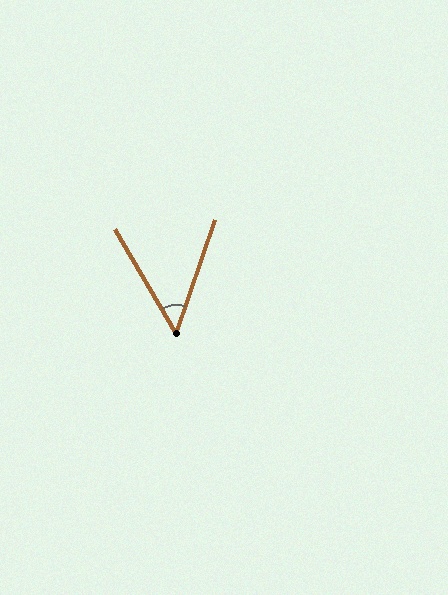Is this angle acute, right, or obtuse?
It is acute.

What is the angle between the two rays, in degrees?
Approximately 49 degrees.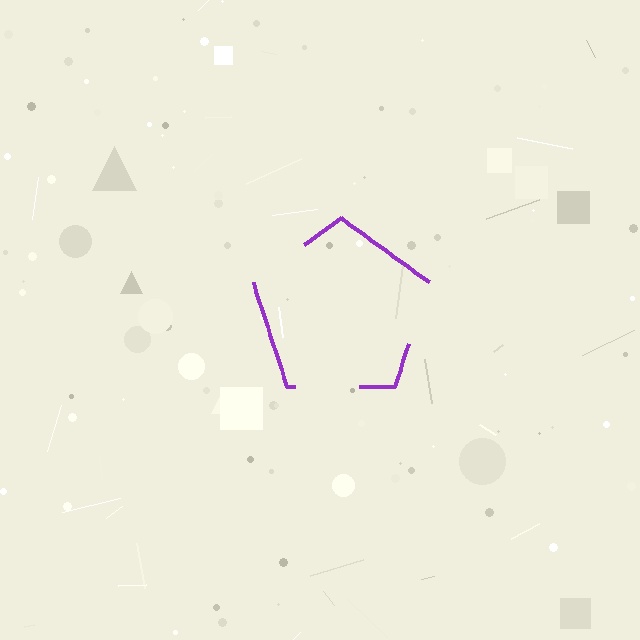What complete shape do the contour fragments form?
The contour fragments form a pentagon.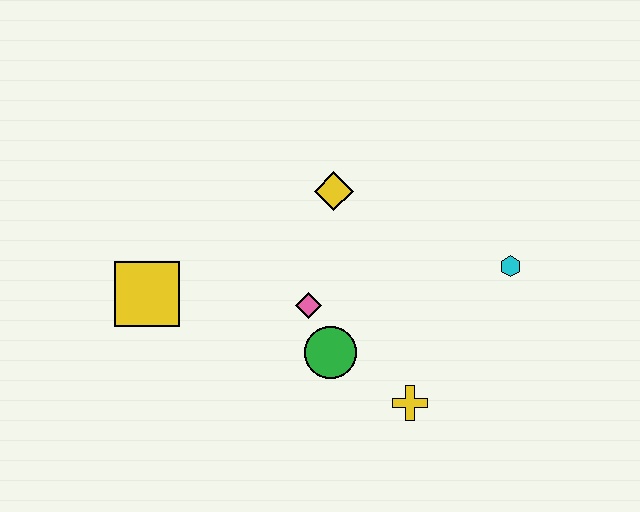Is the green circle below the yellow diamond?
Yes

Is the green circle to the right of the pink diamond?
Yes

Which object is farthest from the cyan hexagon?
The yellow square is farthest from the cyan hexagon.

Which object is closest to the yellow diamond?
The pink diamond is closest to the yellow diamond.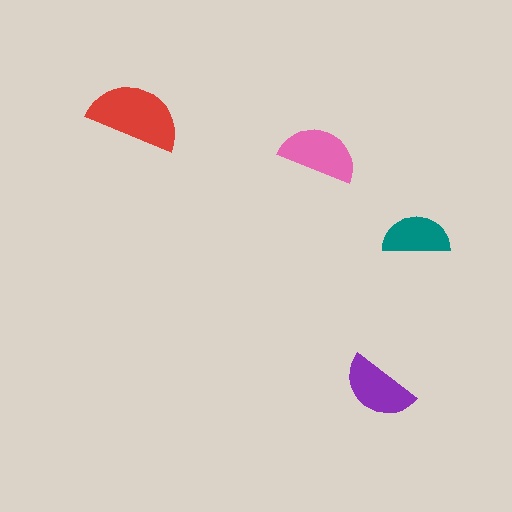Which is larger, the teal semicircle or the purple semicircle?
The purple one.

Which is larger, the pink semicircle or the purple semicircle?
The pink one.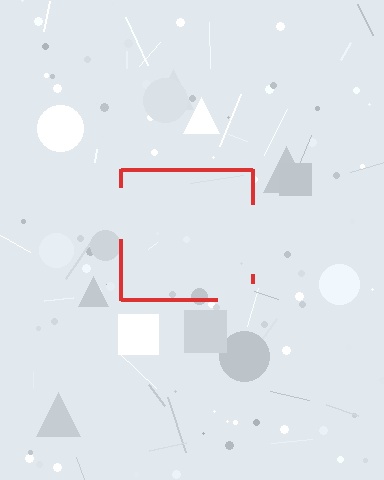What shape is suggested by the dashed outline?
The dashed outline suggests a square.